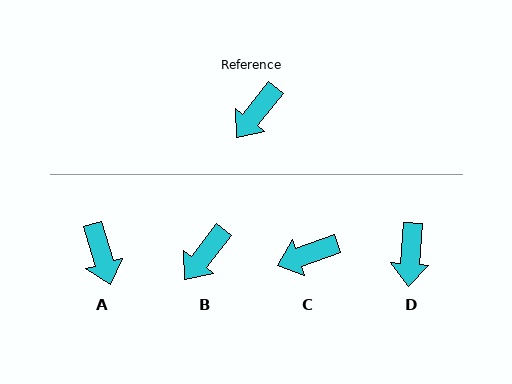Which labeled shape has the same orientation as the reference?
B.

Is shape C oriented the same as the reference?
No, it is off by about 32 degrees.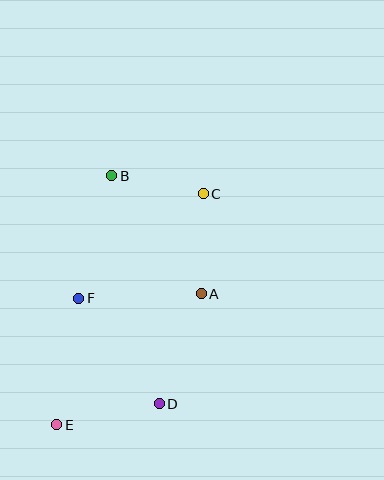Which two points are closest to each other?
Points B and C are closest to each other.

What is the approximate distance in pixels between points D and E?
The distance between D and E is approximately 104 pixels.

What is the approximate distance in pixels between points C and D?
The distance between C and D is approximately 215 pixels.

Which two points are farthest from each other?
Points C and E are farthest from each other.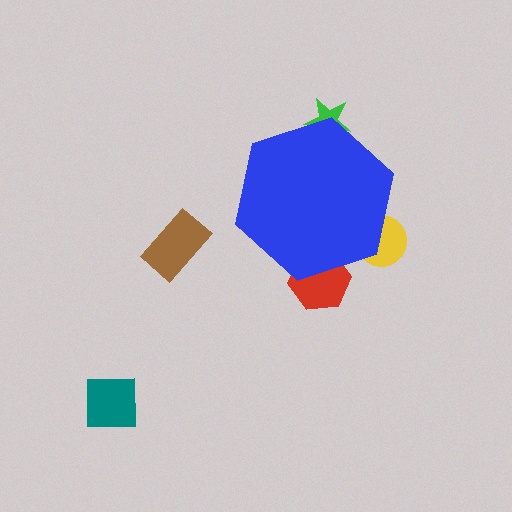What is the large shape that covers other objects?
A blue hexagon.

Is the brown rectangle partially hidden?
No, the brown rectangle is fully visible.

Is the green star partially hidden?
Yes, the green star is partially hidden behind the blue hexagon.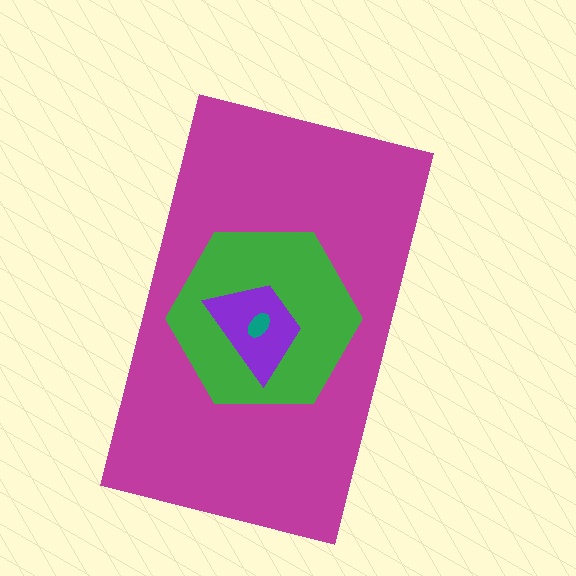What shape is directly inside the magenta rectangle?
The green hexagon.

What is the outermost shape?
The magenta rectangle.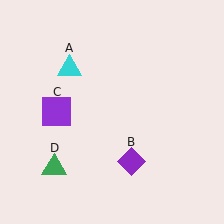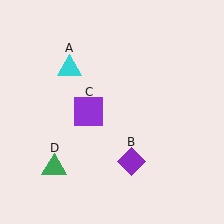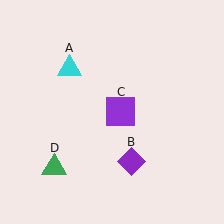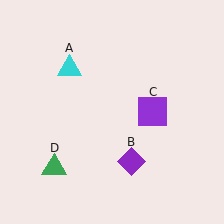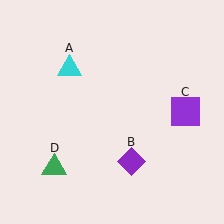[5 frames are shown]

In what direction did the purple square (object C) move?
The purple square (object C) moved right.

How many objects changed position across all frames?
1 object changed position: purple square (object C).